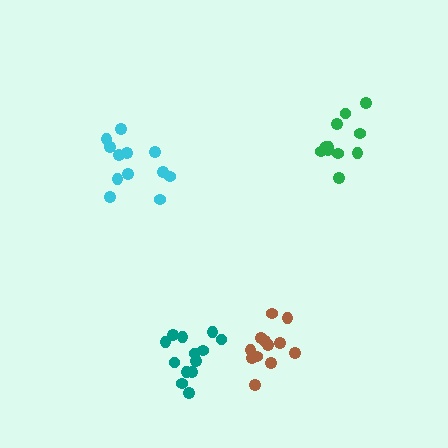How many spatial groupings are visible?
There are 4 spatial groupings.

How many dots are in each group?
Group 1: 12 dots, Group 2: 12 dots, Group 3: 11 dots, Group 4: 13 dots (48 total).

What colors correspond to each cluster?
The clusters are colored: cyan, brown, green, teal.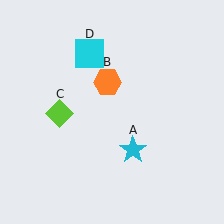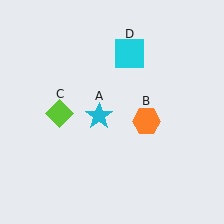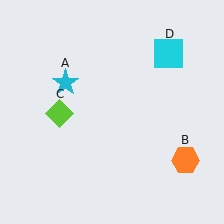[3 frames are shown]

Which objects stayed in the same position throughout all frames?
Lime diamond (object C) remained stationary.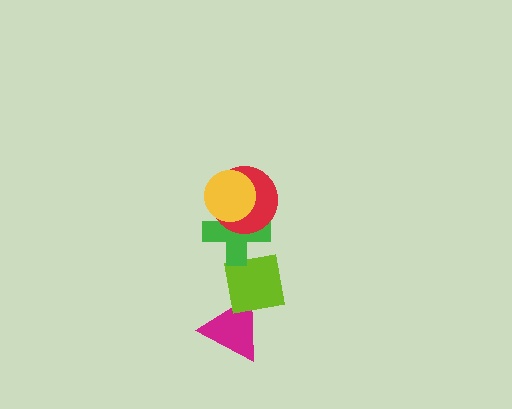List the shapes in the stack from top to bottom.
From top to bottom: the yellow circle, the red circle, the green cross, the lime square, the magenta triangle.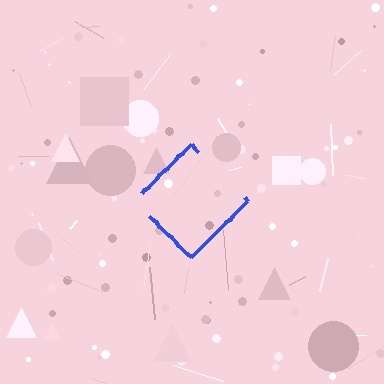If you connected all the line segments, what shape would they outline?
They would outline a diamond.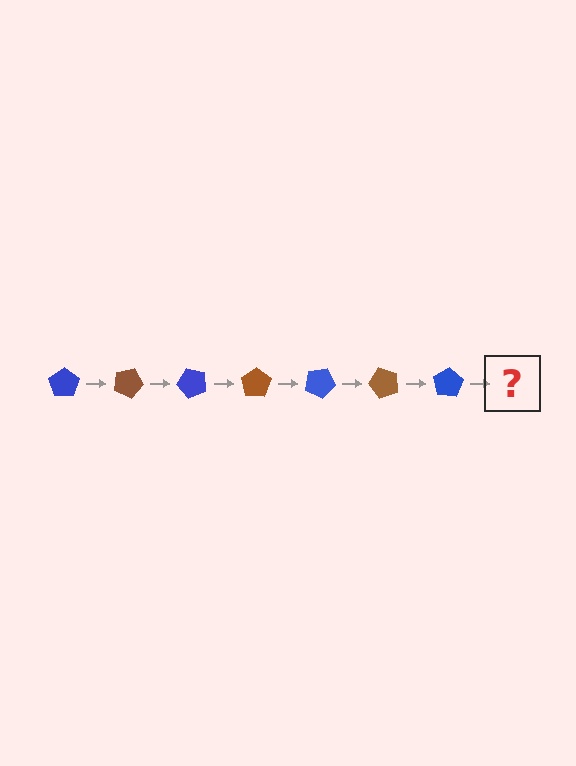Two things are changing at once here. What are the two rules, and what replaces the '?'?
The two rules are that it rotates 25 degrees each step and the color cycles through blue and brown. The '?' should be a brown pentagon, rotated 175 degrees from the start.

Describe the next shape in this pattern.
It should be a brown pentagon, rotated 175 degrees from the start.